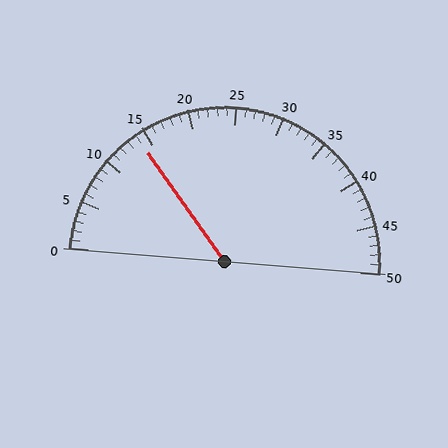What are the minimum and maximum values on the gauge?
The gauge ranges from 0 to 50.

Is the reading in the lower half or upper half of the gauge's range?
The reading is in the lower half of the range (0 to 50).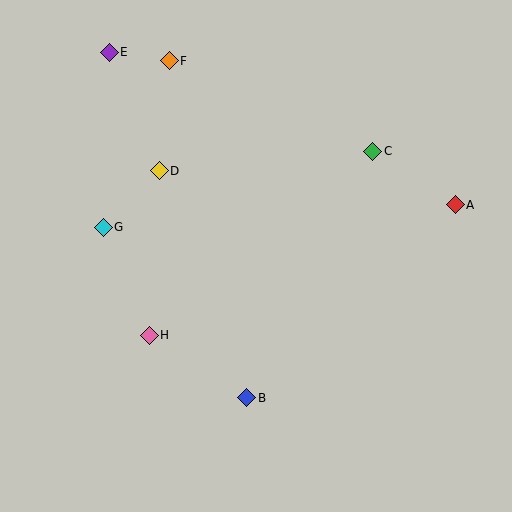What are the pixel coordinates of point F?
Point F is at (169, 61).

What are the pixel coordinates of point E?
Point E is at (109, 52).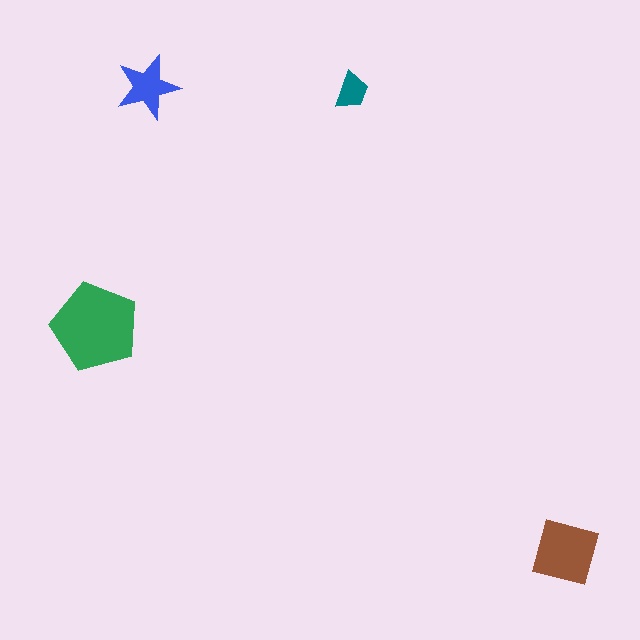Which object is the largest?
The green pentagon.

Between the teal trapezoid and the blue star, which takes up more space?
The blue star.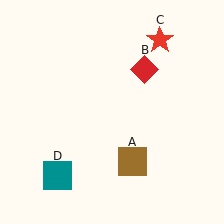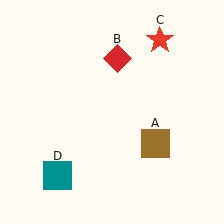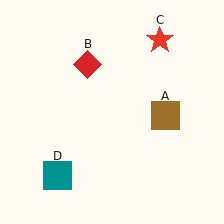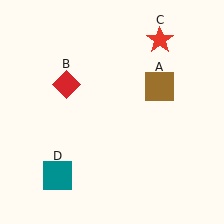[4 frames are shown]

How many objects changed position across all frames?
2 objects changed position: brown square (object A), red diamond (object B).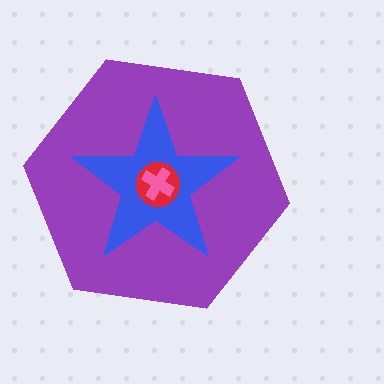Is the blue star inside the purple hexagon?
Yes.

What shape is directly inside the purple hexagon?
The blue star.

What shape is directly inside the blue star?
The red circle.